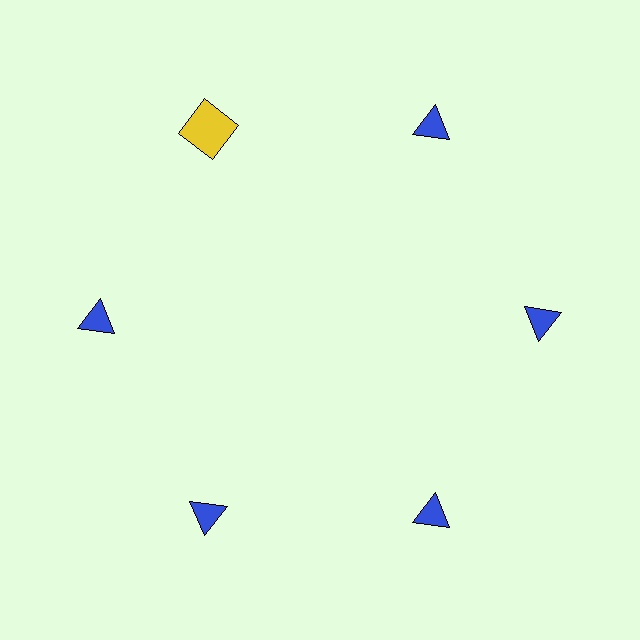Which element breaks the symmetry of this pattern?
The yellow square at roughly the 11 o'clock position breaks the symmetry. All other shapes are blue triangles.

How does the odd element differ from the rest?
It differs in both color (yellow instead of blue) and shape (square instead of triangle).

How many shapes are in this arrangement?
There are 6 shapes arranged in a ring pattern.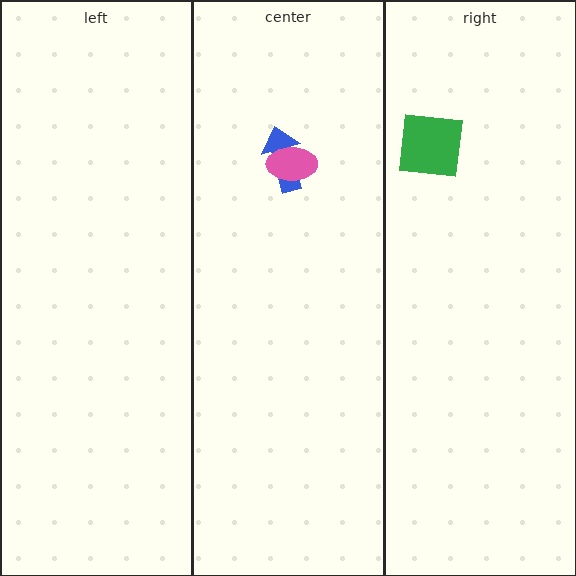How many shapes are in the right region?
1.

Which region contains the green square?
The right region.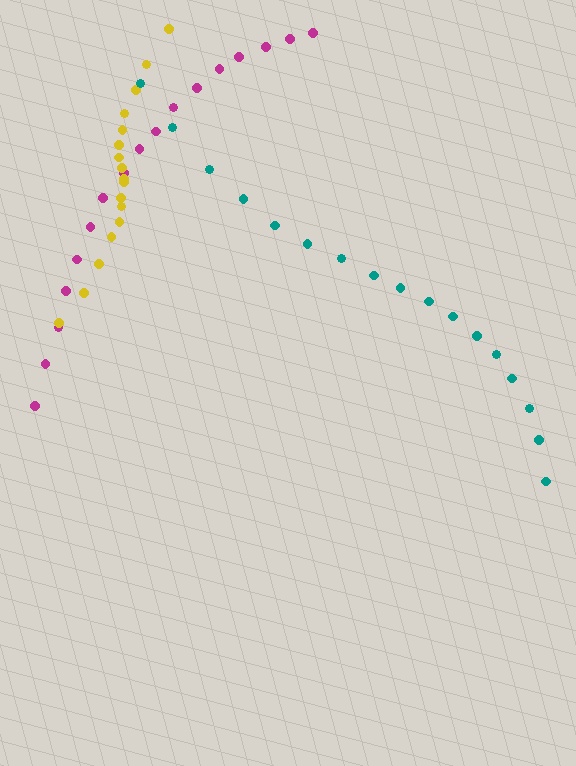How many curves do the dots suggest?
There are 3 distinct paths.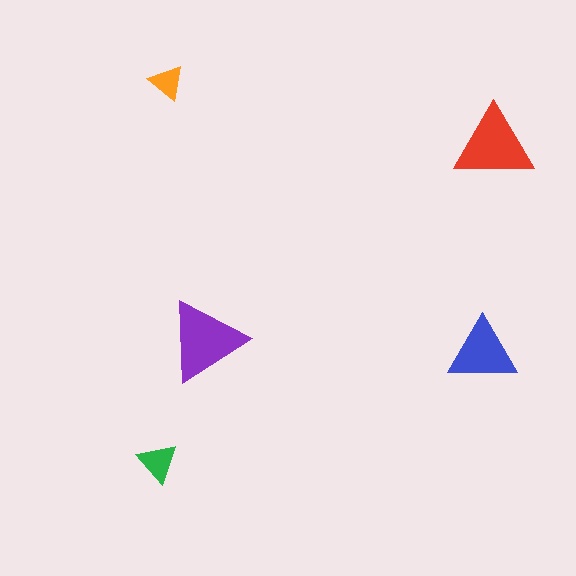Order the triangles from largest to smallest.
the purple one, the red one, the blue one, the green one, the orange one.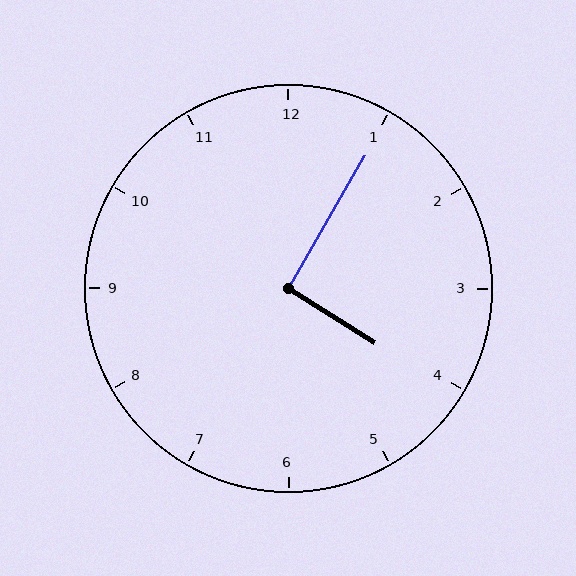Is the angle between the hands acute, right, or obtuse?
It is right.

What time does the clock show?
4:05.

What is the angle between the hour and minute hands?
Approximately 92 degrees.